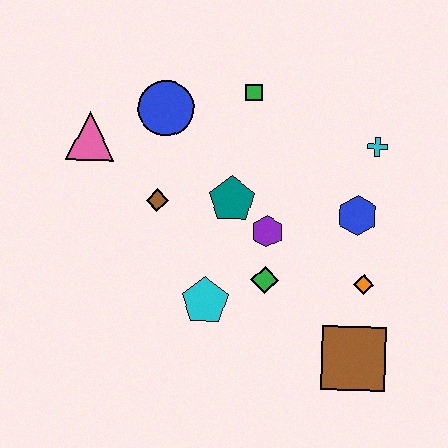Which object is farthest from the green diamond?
The pink triangle is farthest from the green diamond.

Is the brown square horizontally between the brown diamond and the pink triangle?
No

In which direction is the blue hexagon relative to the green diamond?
The blue hexagon is to the right of the green diamond.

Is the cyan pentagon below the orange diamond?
Yes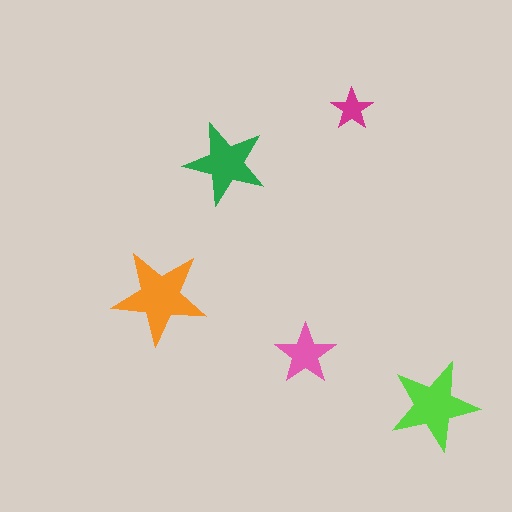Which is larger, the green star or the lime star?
The lime one.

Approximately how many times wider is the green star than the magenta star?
About 2 times wider.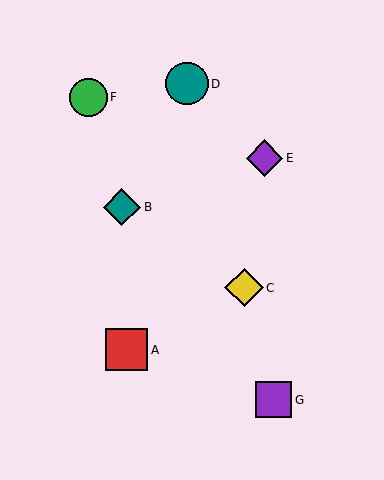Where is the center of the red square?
The center of the red square is at (127, 350).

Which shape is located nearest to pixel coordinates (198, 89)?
The teal circle (labeled D) at (187, 84) is nearest to that location.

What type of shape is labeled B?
Shape B is a teal diamond.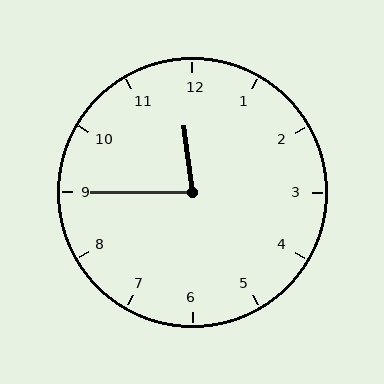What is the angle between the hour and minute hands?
Approximately 82 degrees.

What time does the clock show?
11:45.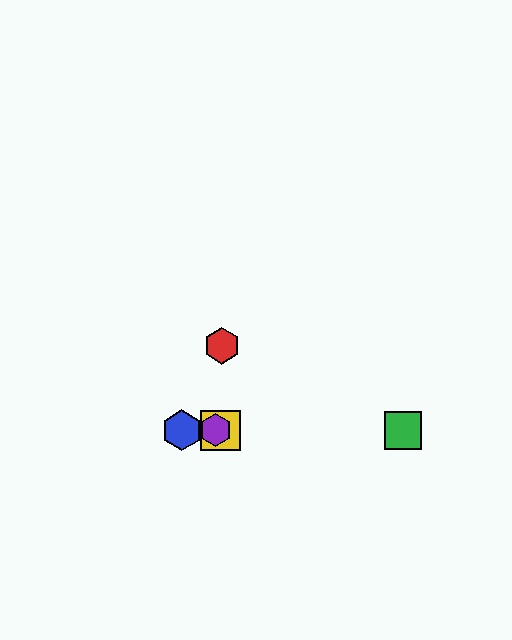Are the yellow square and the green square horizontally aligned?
Yes, both are at y≈430.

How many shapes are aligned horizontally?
4 shapes (the blue hexagon, the green square, the yellow square, the purple hexagon) are aligned horizontally.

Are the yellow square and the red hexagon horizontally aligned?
No, the yellow square is at y≈430 and the red hexagon is at y≈346.